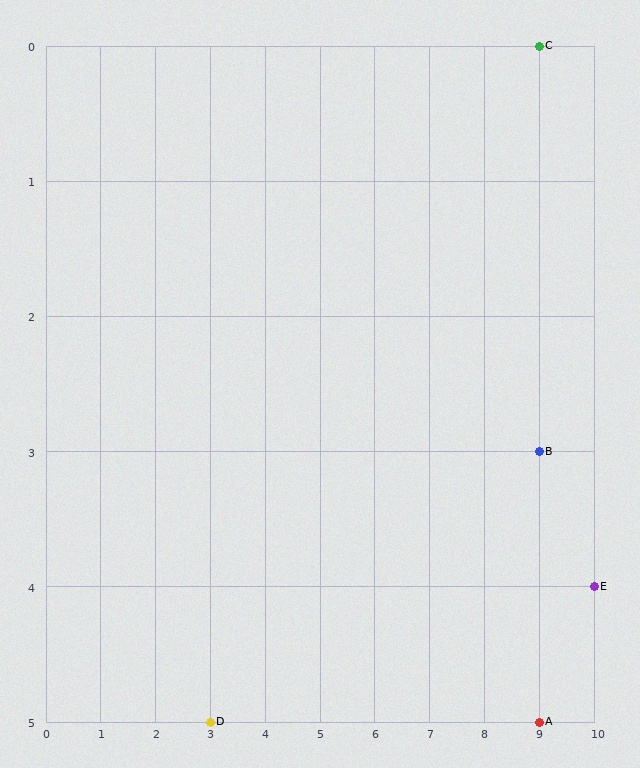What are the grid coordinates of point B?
Point B is at grid coordinates (9, 3).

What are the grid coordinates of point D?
Point D is at grid coordinates (3, 5).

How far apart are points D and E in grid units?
Points D and E are 7 columns and 1 row apart (about 7.1 grid units diagonally).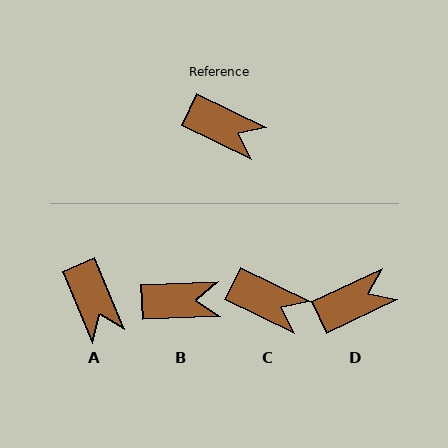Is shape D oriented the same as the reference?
No, it is off by about 51 degrees.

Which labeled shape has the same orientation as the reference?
C.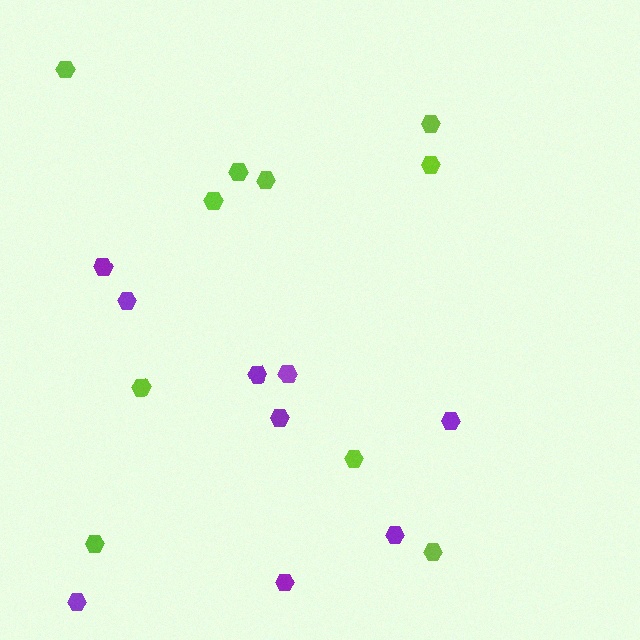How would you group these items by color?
There are 2 groups: one group of purple hexagons (9) and one group of lime hexagons (10).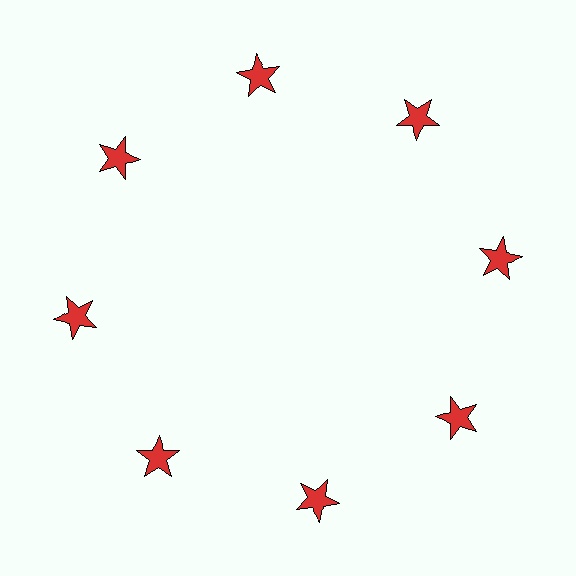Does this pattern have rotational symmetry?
Yes, this pattern has 8-fold rotational symmetry. It looks the same after rotating 45 degrees around the center.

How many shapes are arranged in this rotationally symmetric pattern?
There are 8 shapes, arranged in 8 groups of 1.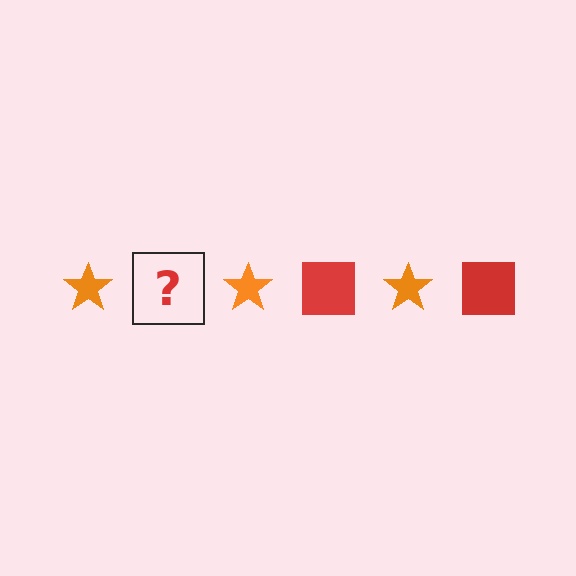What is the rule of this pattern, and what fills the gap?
The rule is that the pattern alternates between orange star and red square. The gap should be filled with a red square.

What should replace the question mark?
The question mark should be replaced with a red square.